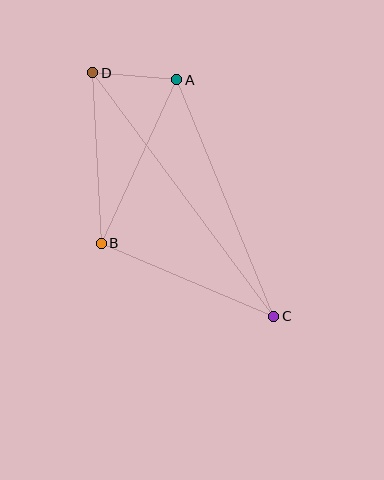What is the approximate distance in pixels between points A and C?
The distance between A and C is approximately 256 pixels.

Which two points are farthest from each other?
Points C and D are farthest from each other.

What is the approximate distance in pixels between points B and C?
The distance between B and C is approximately 187 pixels.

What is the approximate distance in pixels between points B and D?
The distance between B and D is approximately 171 pixels.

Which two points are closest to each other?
Points A and D are closest to each other.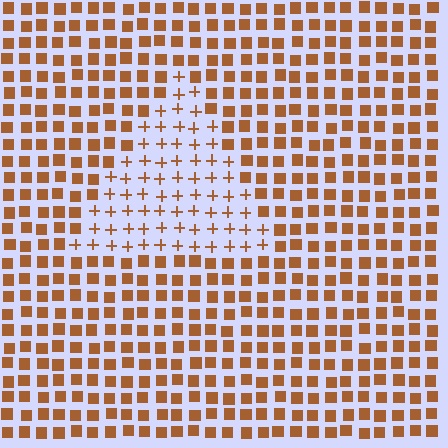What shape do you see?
I see a triangle.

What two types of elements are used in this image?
The image uses plus signs inside the triangle region and squares outside it.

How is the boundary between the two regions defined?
The boundary is defined by a change in element shape: plus signs inside vs. squares outside. All elements share the same color and spacing.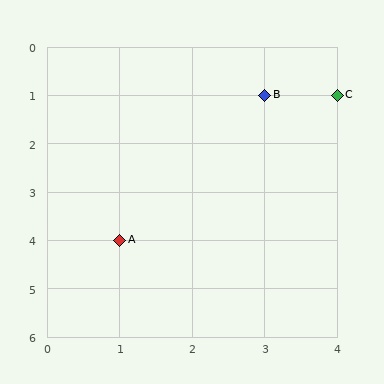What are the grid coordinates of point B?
Point B is at grid coordinates (3, 1).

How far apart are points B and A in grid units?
Points B and A are 2 columns and 3 rows apart (about 3.6 grid units diagonally).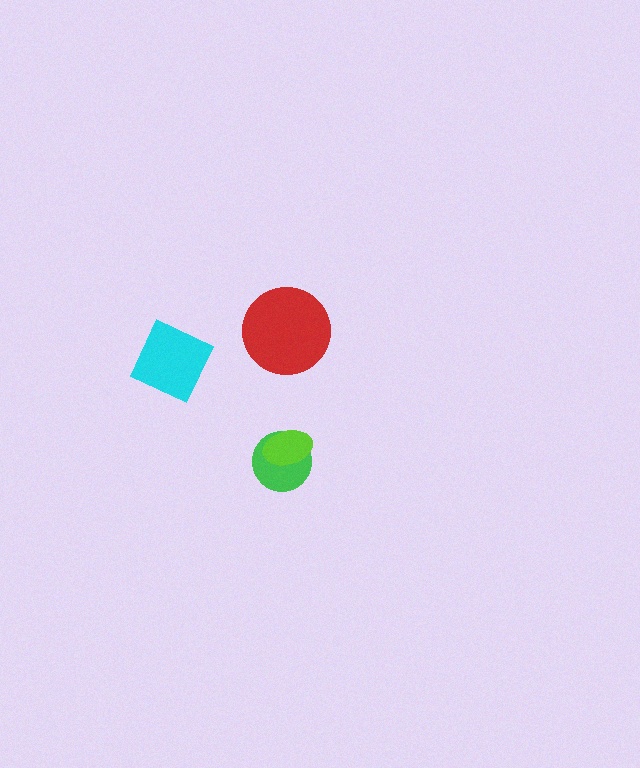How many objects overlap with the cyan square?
0 objects overlap with the cyan square.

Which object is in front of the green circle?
The lime ellipse is in front of the green circle.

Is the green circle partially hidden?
Yes, it is partially covered by another shape.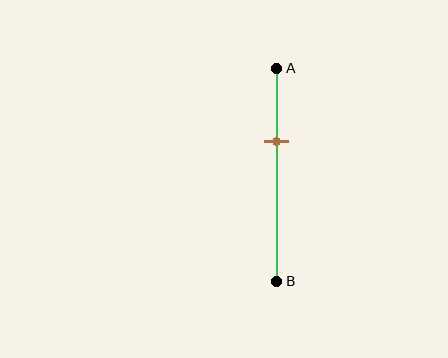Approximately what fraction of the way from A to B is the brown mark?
The brown mark is approximately 35% of the way from A to B.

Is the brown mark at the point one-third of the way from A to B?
Yes, the mark is approximately at the one-third point.